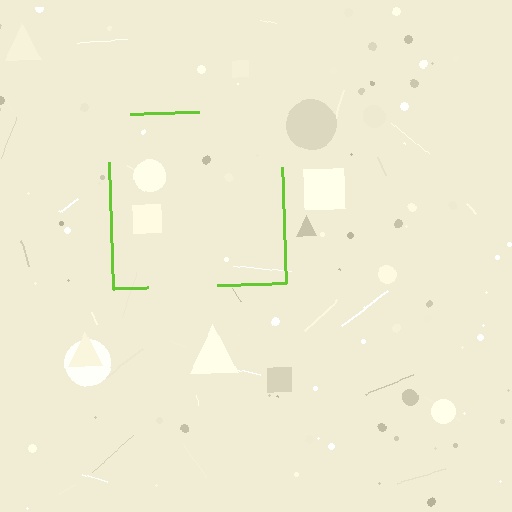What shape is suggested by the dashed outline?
The dashed outline suggests a square.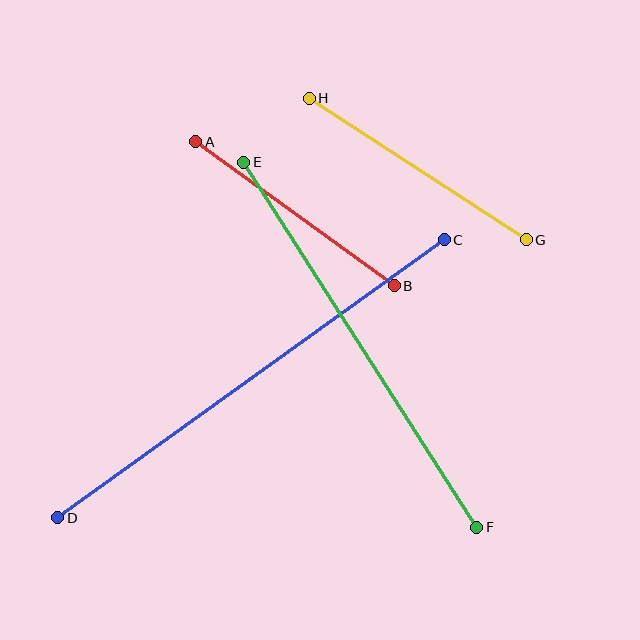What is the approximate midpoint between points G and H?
The midpoint is at approximately (418, 169) pixels.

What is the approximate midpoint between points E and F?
The midpoint is at approximately (360, 345) pixels.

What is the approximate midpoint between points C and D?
The midpoint is at approximately (251, 379) pixels.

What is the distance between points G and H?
The distance is approximately 259 pixels.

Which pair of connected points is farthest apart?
Points C and D are farthest apart.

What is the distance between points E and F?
The distance is approximately 433 pixels.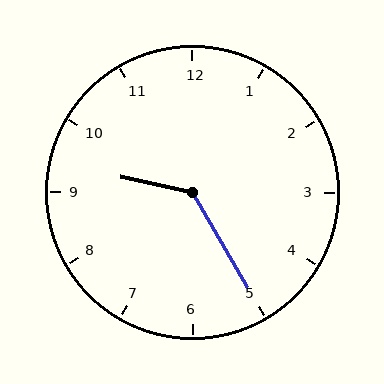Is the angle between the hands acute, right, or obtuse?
It is obtuse.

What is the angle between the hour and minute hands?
Approximately 132 degrees.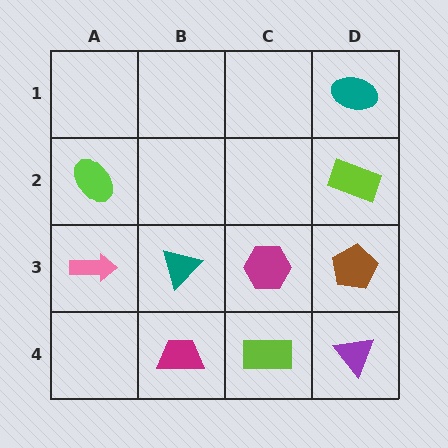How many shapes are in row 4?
3 shapes.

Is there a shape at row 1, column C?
No, that cell is empty.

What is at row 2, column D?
A lime rectangle.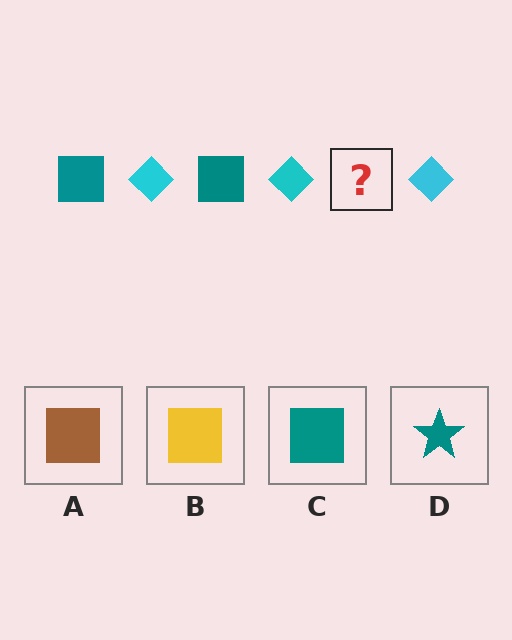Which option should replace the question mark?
Option C.